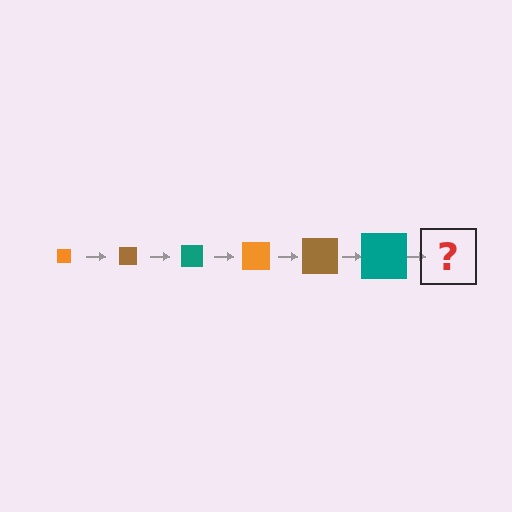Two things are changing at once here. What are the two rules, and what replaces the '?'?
The two rules are that the square grows larger each step and the color cycles through orange, brown, and teal. The '?' should be an orange square, larger than the previous one.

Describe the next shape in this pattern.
It should be an orange square, larger than the previous one.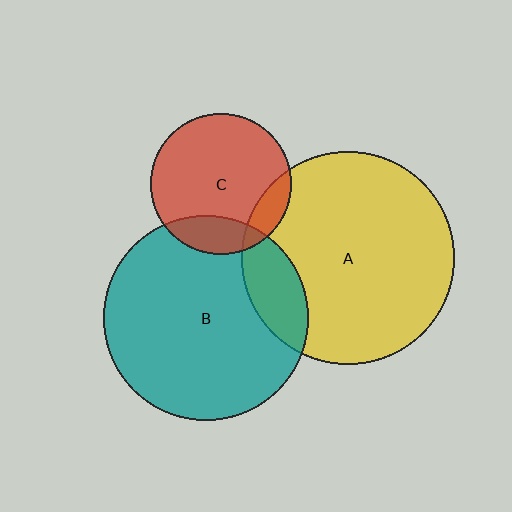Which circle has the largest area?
Circle A (yellow).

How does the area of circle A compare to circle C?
Approximately 2.3 times.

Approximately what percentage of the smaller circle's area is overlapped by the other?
Approximately 20%.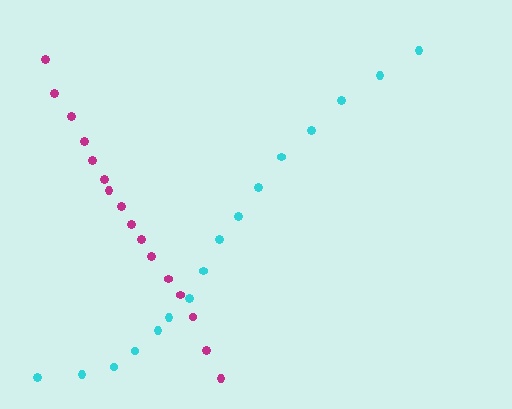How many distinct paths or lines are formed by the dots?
There are 2 distinct paths.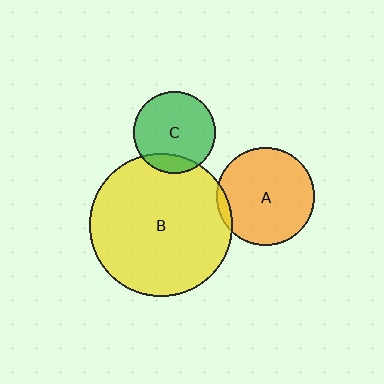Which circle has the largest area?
Circle B (yellow).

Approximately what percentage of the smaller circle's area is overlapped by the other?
Approximately 5%.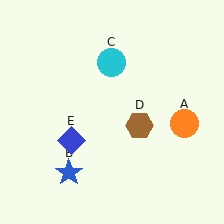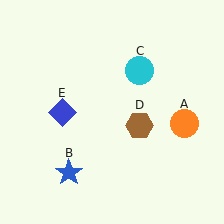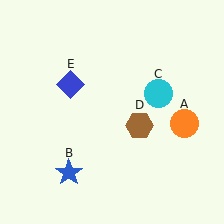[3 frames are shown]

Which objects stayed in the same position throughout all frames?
Orange circle (object A) and blue star (object B) and brown hexagon (object D) remained stationary.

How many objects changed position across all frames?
2 objects changed position: cyan circle (object C), blue diamond (object E).